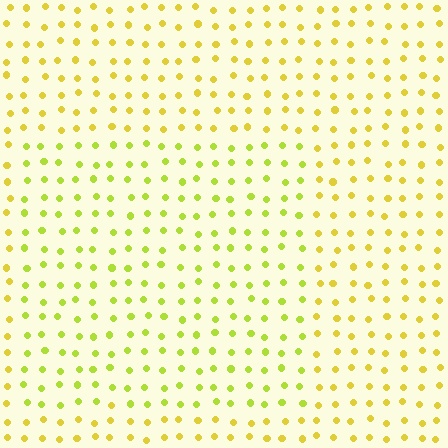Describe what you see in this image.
The image is filled with small yellow elements in a uniform arrangement. A rectangle-shaped region is visible where the elements are tinted to a slightly different hue, forming a subtle color boundary.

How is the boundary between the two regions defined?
The boundary is defined purely by a slight shift in hue (about 25 degrees). Spacing, size, and orientation are identical on both sides.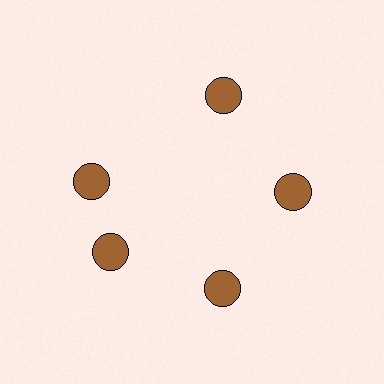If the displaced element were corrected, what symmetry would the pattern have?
It would have 5-fold rotational symmetry — the pattern would map onto itself every 72 degrees.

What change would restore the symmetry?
The symmetry would be restored by rotating it back into even spacing with its neighbors so that all 5 circles sit at equal angles and equal distance from the center.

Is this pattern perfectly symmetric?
No. The 5 brown circles are arranged in a ring, but one element near the 10 o'clock position is rotated out of alignment along the ring, breaking the 5-fold rotational symmetry.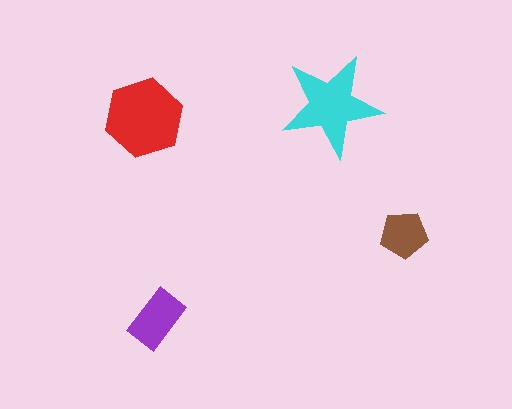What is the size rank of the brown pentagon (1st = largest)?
4th.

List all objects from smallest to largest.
The brown pentagon, the purple rectangle, the cyan star, the red hexagon.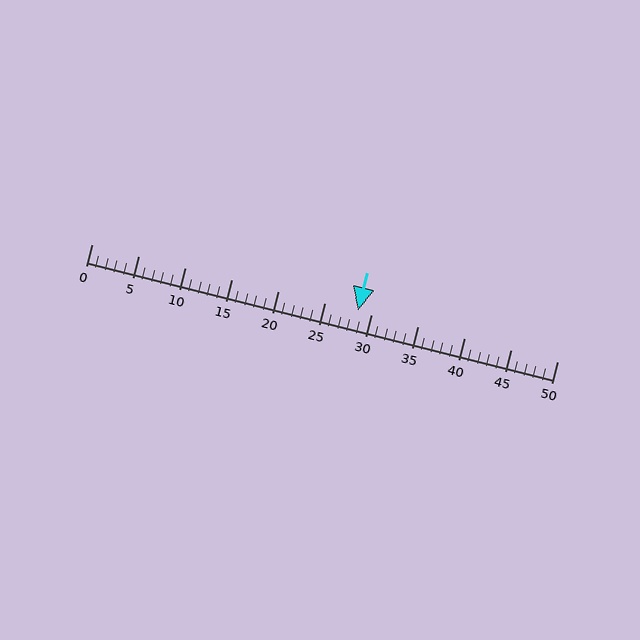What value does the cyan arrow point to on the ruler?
The cyan arrow points to approximately 29.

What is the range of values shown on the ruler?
The ruler shows values from 0 to 50.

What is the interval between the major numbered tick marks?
The major tick marks are spaced 5 units apart.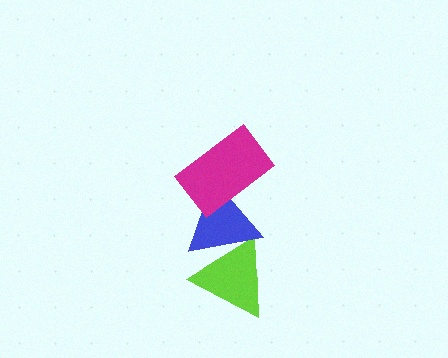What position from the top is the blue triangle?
The blue triangle is 2nd from the top.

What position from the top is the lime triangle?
The lime triangle is 3rd from the top.